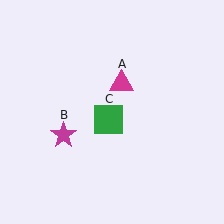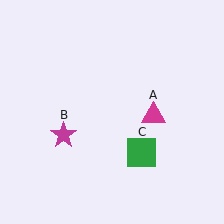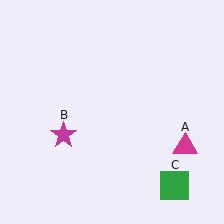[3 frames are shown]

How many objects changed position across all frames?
2 objects changed position: magenta triangle (object A), green square (object C).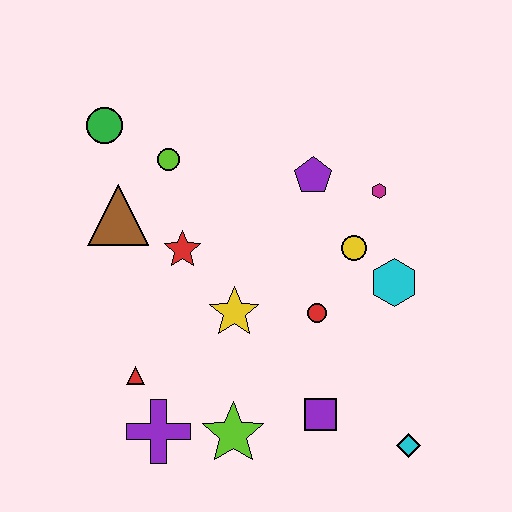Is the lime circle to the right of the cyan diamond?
No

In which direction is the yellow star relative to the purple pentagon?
The yellow star is below the purple pentagon.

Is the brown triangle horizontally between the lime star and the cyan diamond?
No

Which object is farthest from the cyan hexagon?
The green circle is farthest from the cyan hexagon.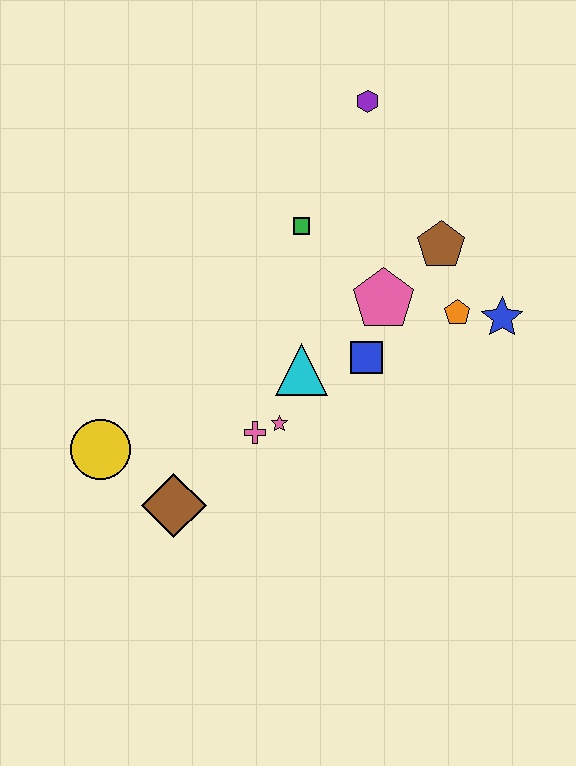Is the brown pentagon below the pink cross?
No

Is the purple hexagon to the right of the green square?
Yes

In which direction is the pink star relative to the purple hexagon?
The pink star is below the purple hexagon.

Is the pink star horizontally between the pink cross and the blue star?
Yes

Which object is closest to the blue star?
The orange pentagon is closest to the blue star.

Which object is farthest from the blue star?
The yellow circle is farthest from the blue star.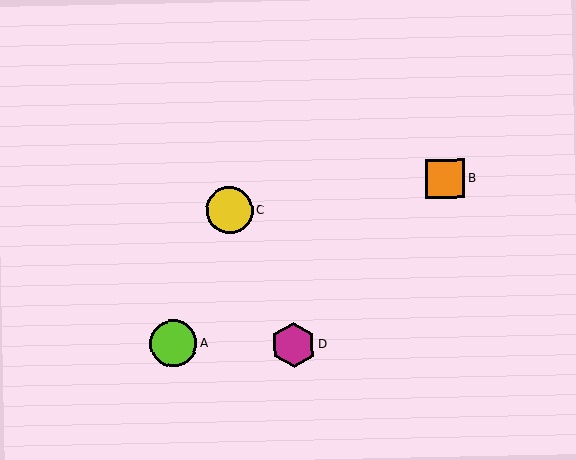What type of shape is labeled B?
Shape B is an orange square.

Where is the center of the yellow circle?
The center of the yellow circle is at (229, 210).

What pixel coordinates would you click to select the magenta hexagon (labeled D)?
Click at (293, 345) to select the magenta hexagon D.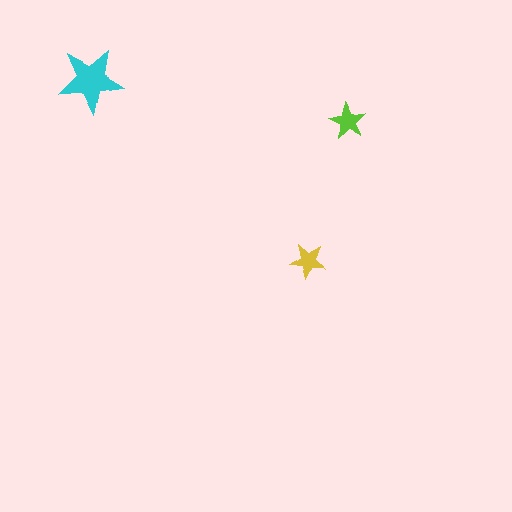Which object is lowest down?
The yellow star is bottommost.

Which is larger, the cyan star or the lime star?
The cyan one.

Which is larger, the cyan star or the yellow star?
The cyan one.